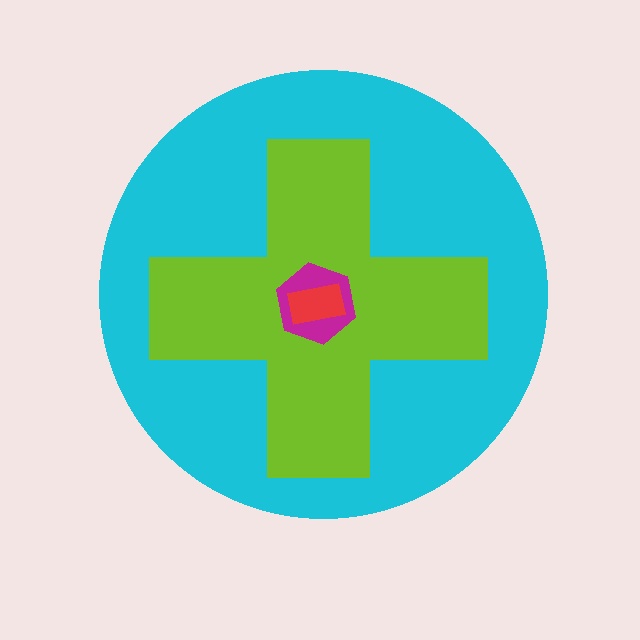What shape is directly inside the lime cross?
The magenta hexagon.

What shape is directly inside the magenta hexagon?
The red rectangle.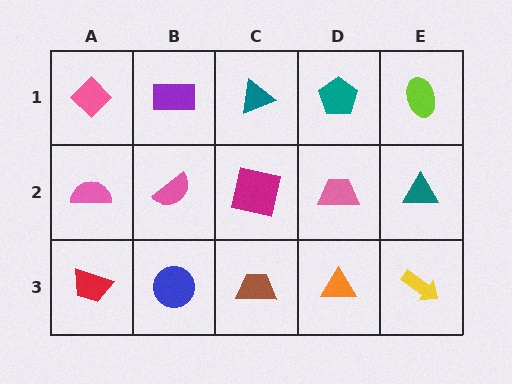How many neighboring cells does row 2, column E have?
3.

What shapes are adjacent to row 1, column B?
A pink semicircle (row 2, column B), a pink diamond (row 1, column A), a teal triangle (row 1, column C).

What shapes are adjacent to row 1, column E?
A teal triangle (row 2, column E), a teal pentagon (row 1, column D).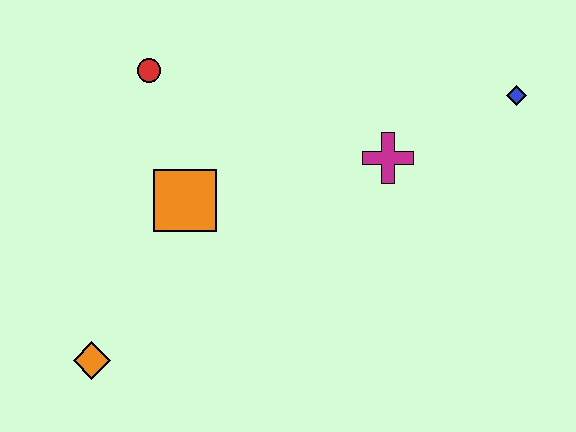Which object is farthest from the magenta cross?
The orange diamond is farthest from the magenta cross.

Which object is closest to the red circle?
The orange square is closest to the red circle.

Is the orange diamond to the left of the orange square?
Yes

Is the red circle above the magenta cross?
Yes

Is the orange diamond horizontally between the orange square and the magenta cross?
No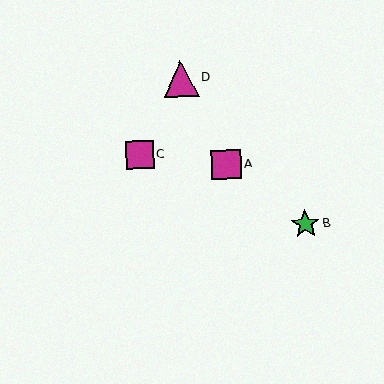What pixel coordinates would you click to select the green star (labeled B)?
Click at (305, 224) to select the green star B.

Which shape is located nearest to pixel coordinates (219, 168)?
The magenta square (labeled A) at (226, 164) is nearest to that location.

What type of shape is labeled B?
Shape B is a green star.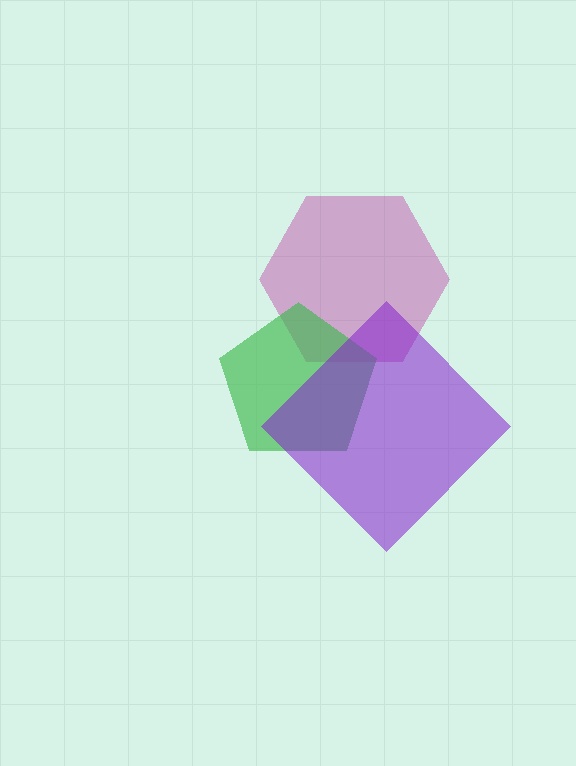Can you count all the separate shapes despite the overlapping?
Yes, there are 3 separate shapes.